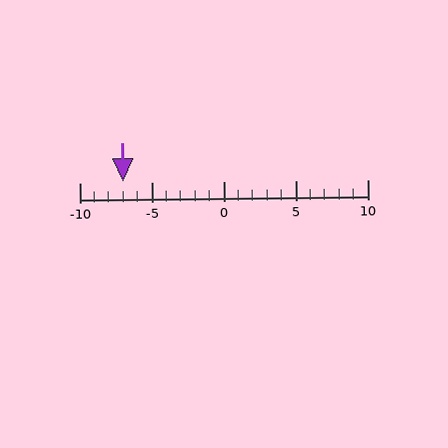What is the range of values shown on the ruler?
The ruler shows values from -10 to 10.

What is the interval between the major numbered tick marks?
The major tick marks are spaced 5 units apart.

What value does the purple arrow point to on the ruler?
The purple arrow points to approximately -7.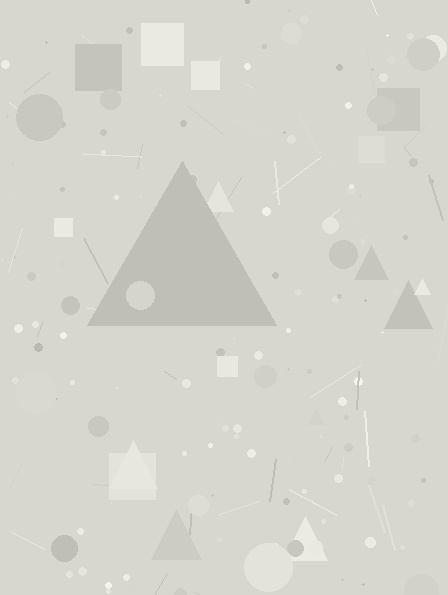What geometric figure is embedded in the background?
A triangle is embedded in the background.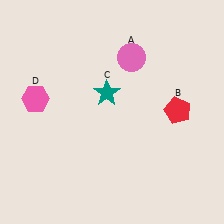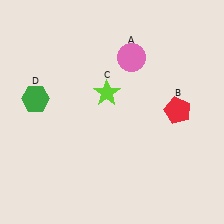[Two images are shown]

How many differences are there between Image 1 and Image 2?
There are 2 differences between the two images.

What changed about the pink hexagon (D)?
In Image 1, D is pink. In Image 2, it changed to green.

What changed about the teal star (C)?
In Image 1, C is teal. In Image 2, it changed to lime.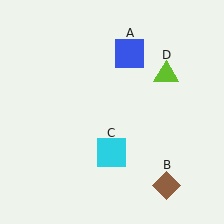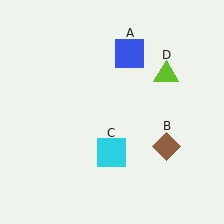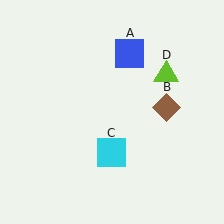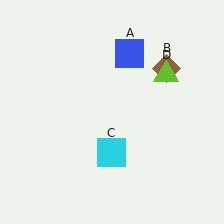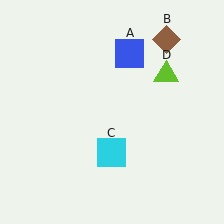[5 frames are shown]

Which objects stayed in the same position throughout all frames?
Blue square (object A) and cyan square (object C) and lime triangle (object D) remained stationary.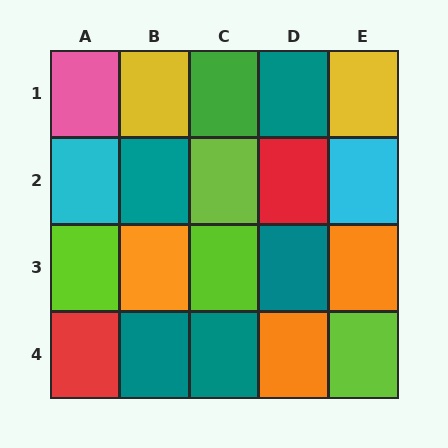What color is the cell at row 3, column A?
Lime.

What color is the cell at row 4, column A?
Red.